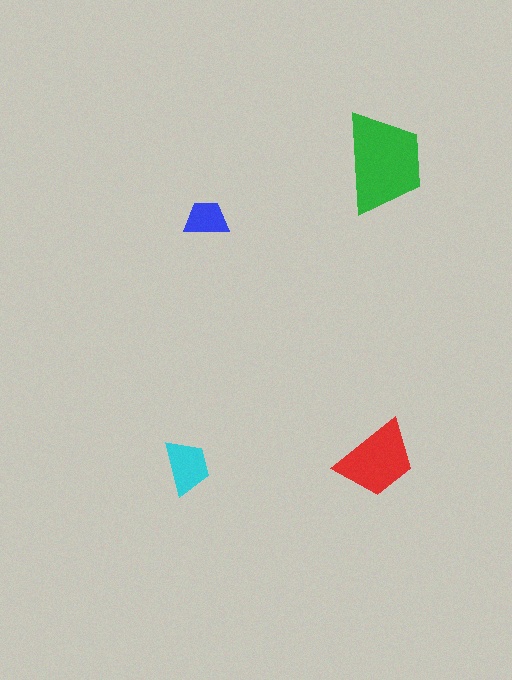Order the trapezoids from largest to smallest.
the green one, the red one, the cyan one, the blue one.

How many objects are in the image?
There are 4 objects in the image.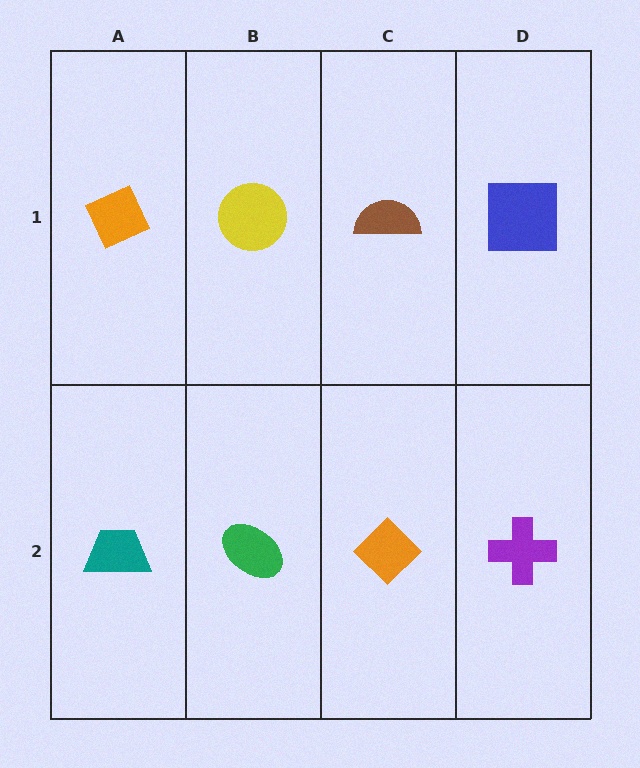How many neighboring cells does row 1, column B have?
3.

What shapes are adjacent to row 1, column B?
A green ellipse (row 2, column B), an orange diamond (row 1, column A), a brown semicircle (row 1, column C).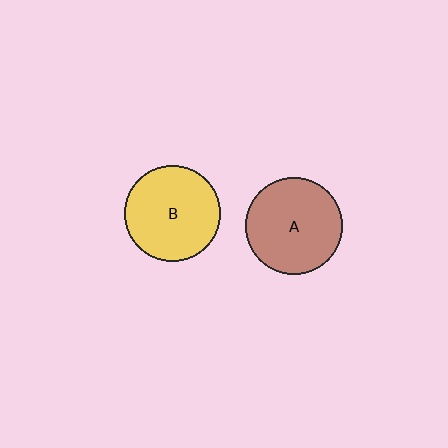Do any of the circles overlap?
No, none of the circles overlap.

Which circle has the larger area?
Circle A (brown).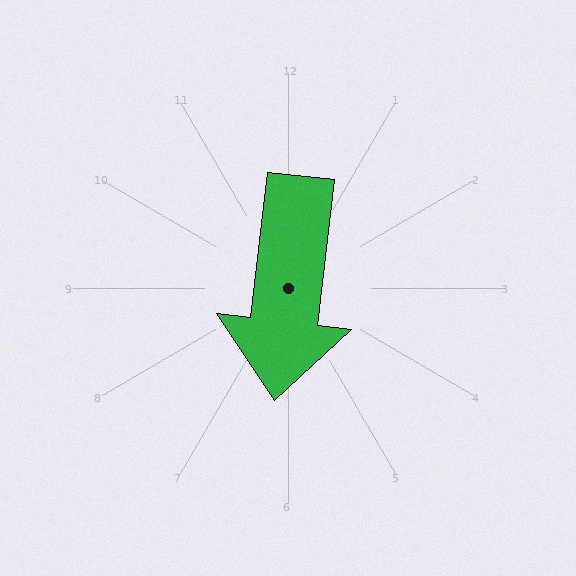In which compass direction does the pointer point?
South.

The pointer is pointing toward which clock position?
Roughly 6 o'clock.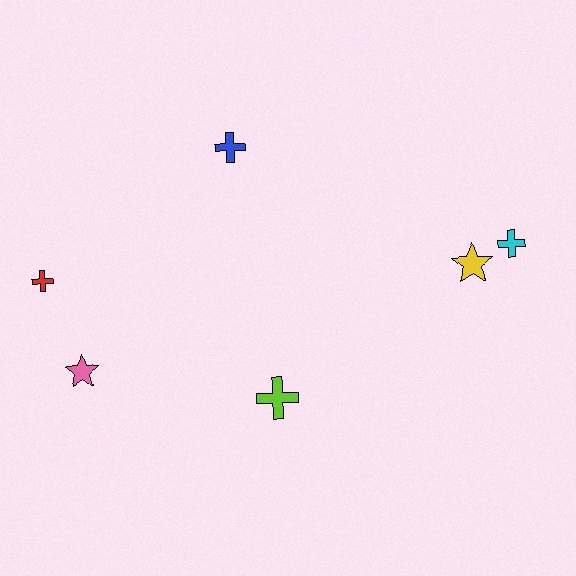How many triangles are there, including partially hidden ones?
There are no triangles.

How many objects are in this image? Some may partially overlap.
There are 6 objects.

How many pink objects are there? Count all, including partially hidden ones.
There is 1 pink object.